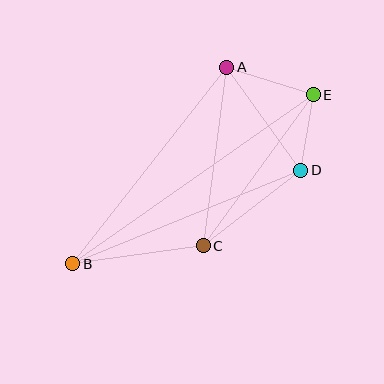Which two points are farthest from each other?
Points B and E are farthest from each other.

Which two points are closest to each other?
Points D and E are closest to each other.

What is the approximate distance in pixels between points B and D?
The distance between B and D is approximately 246 pixels.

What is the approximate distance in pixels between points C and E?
The distance between C and E is approximately 187 pixels.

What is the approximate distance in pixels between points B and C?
The distance between B and C is approximately 132 pixels.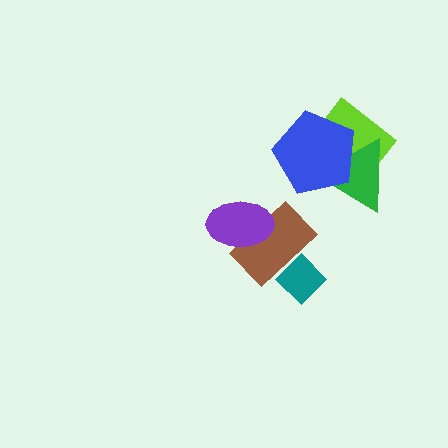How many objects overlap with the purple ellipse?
1 object overlaps with the purple ellipse.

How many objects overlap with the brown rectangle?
2 objects overlap with the brown rectangle.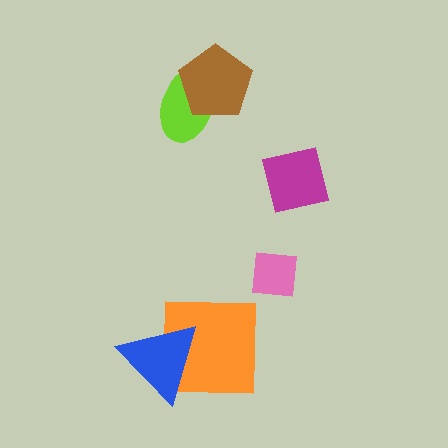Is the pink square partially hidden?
No, no other shape covers it.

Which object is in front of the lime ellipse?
The brown pentagon is in front of the lime ellipse.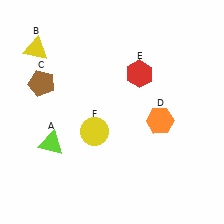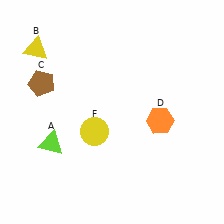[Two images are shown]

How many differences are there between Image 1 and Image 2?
There is 1 difference between the two images.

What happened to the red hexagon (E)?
The red hexagon (E) was removed in Image 2. It was in the top-right area of Image 1.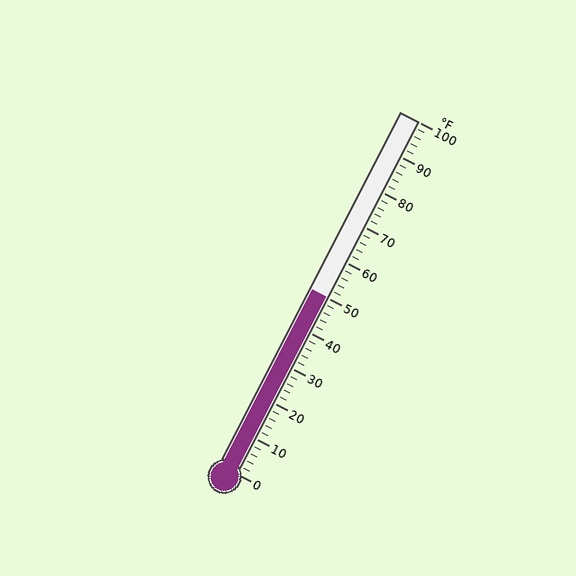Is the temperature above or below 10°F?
The temperature is above 10°F.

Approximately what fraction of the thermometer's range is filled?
The thermometer is filled to approximately 50% of its range.